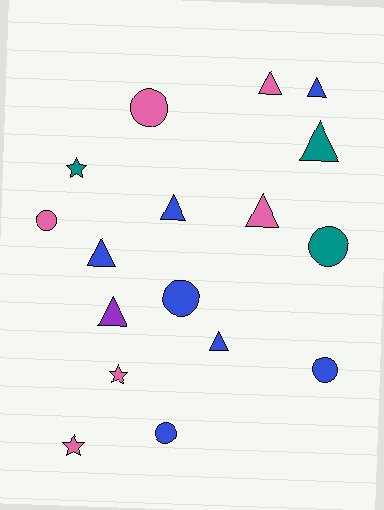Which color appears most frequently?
Blue, with 7 objects.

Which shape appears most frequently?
Triangle, with 8 objects.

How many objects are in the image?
There are 17 objects.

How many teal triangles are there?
There is 1 teal triangle.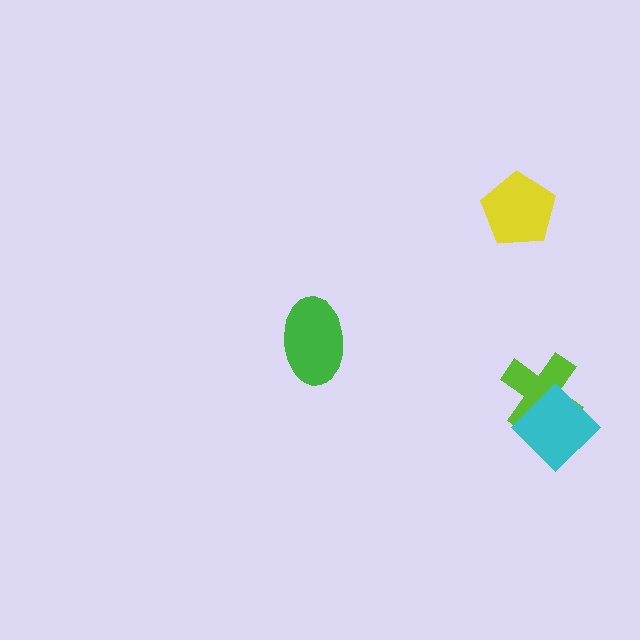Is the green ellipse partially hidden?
No, no other shape covers it.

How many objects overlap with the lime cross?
1 object overlaps with the lime cross.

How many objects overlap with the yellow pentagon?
0 objects overlap with the yellow pentagon.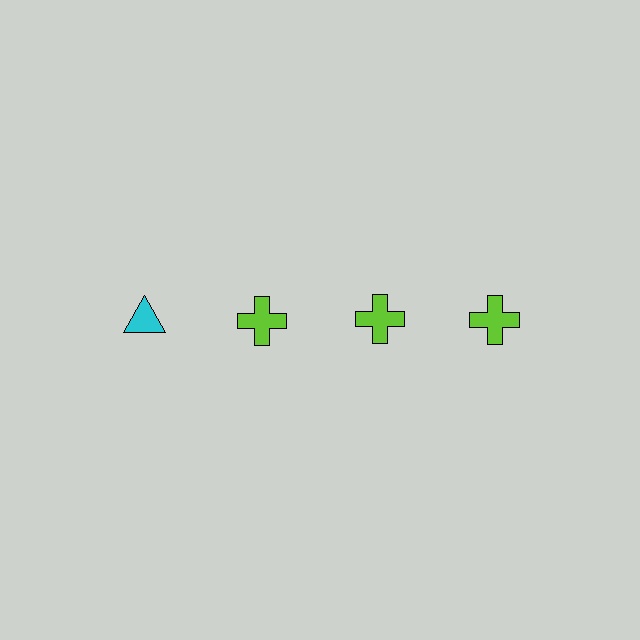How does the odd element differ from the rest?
It differs in both color (cyan instead of lime) and shape (triangle instead of cross).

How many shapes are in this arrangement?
There are 4 shapes arranged in a grid pattern.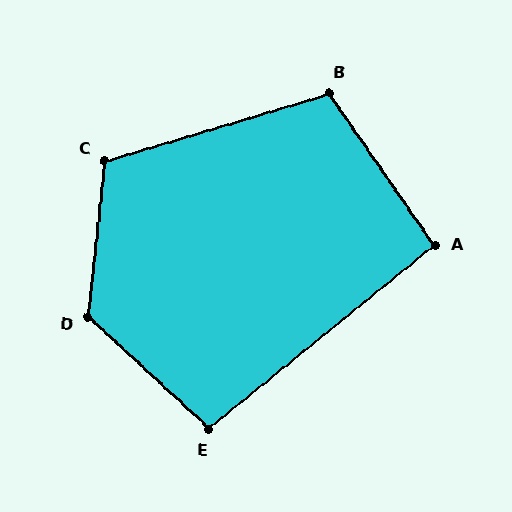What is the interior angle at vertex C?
Approximately 113 degrees (obtuse).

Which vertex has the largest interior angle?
D, at approximately 127 degrees.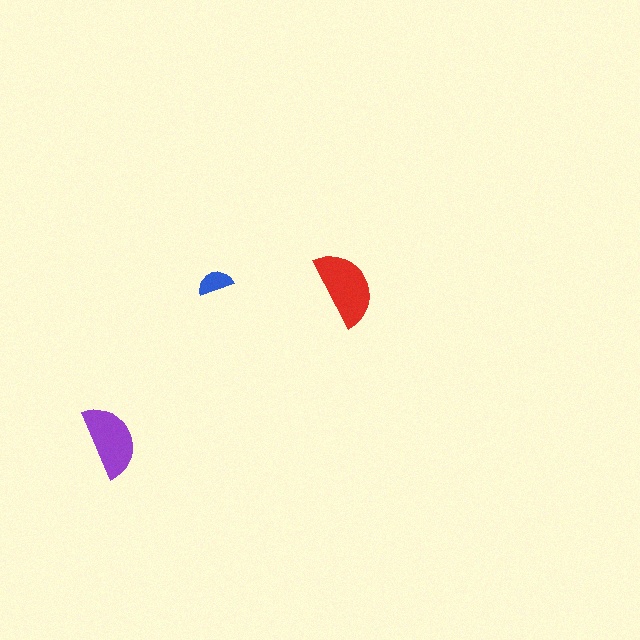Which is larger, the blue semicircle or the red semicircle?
The red one.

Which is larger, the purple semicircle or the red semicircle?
The red one.